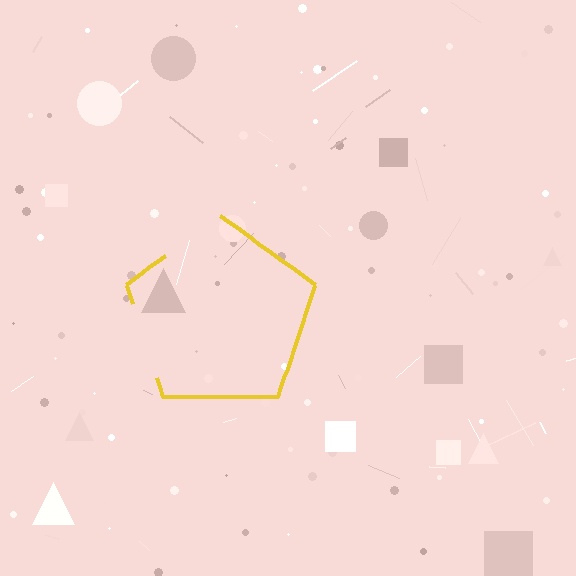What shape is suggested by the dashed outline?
The dashed outline suggests a pentagon.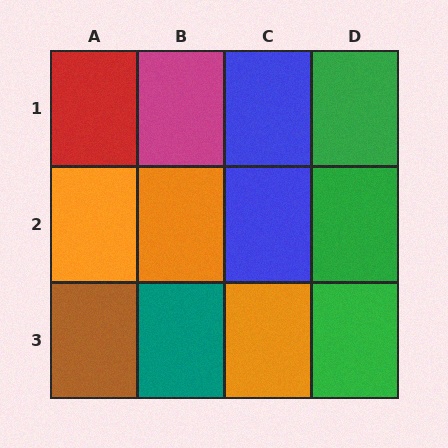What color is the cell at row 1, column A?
Red.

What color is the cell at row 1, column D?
Green.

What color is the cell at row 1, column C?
Blue.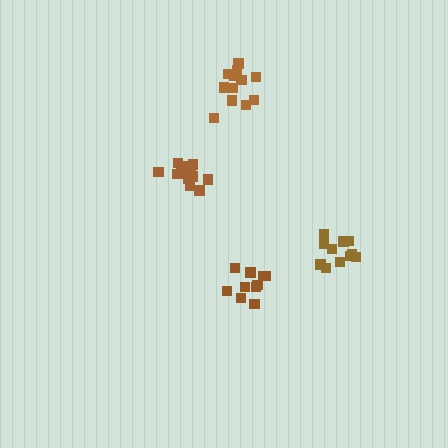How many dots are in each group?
Group 1: 12 dots, Group 2: 11 dots, Group 3: 13 dots, Group 4: 11 dots (47 total).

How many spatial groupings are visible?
There are 4 spatial groupings.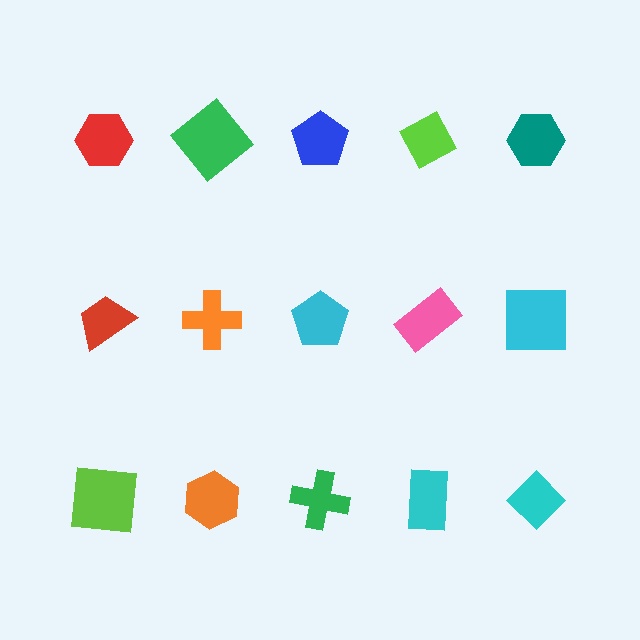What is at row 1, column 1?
A red hexagon.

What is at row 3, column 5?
A cyan diamond.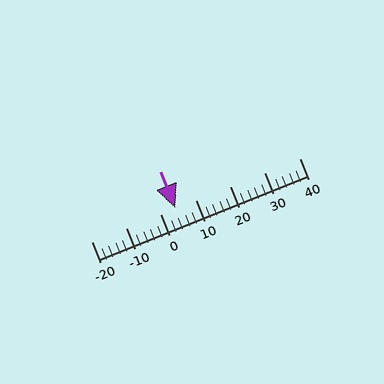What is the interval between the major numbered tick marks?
The major tick marks are spaced 10 units apart.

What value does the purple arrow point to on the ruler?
The purple arrow points to approximately 4.